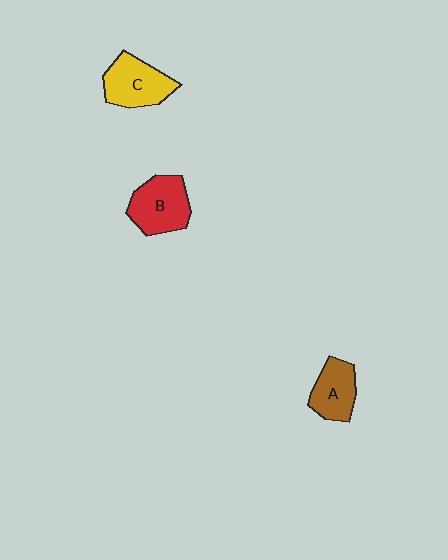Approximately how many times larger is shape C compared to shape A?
Approximately 1.2 times.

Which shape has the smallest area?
Shape A (brown).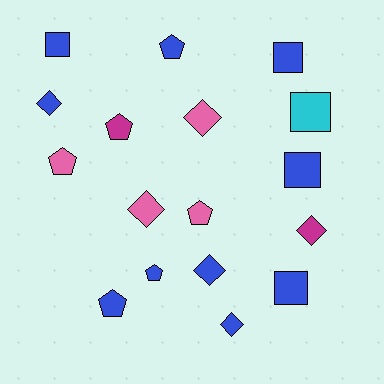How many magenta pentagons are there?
There is 1 magenta pentagon.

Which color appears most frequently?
Blue, with 10 objects.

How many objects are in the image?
There are 17 objects.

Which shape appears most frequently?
Diamond, with 6 objects.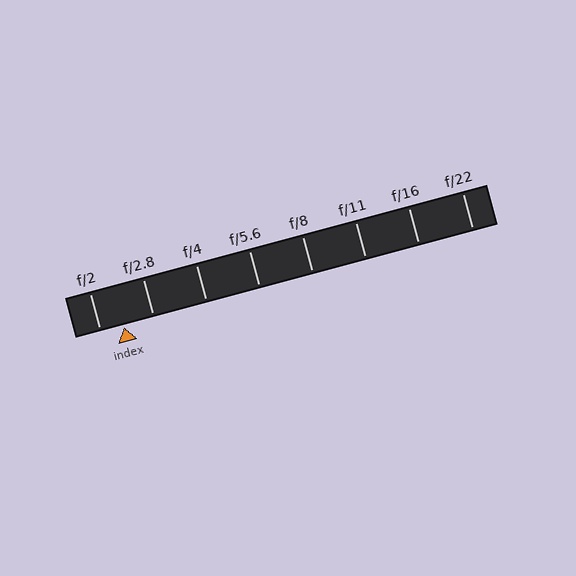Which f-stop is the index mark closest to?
The index mark is closest to f/2.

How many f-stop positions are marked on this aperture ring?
There are 8 f-stop positions marked.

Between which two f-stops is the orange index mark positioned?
The index mark is between f/2 and f/2.8.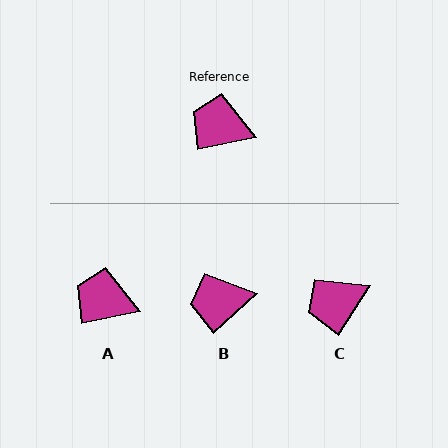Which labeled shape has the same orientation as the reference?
A.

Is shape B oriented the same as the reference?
No, it is off by about 31 degrees.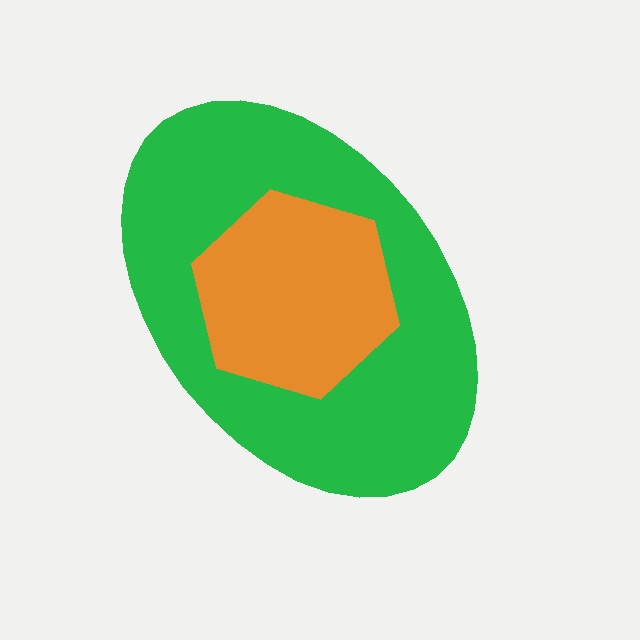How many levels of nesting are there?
2.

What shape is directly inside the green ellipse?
The orange hexagon.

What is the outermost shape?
The green ellipse.